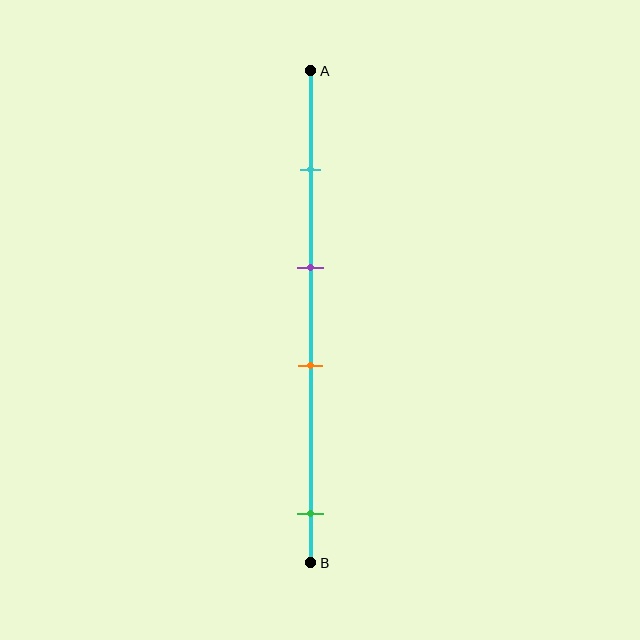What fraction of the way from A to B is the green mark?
The green mark is approximately 90% (0.9) of the way from A to B.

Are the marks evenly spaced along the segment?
No, the marks are not evenly spaced.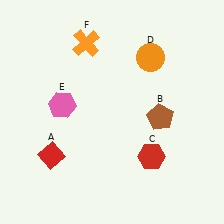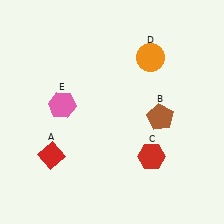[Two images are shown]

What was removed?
The orange cross (F) was removed in Image 2.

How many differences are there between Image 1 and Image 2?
There is 1 difference between the two images.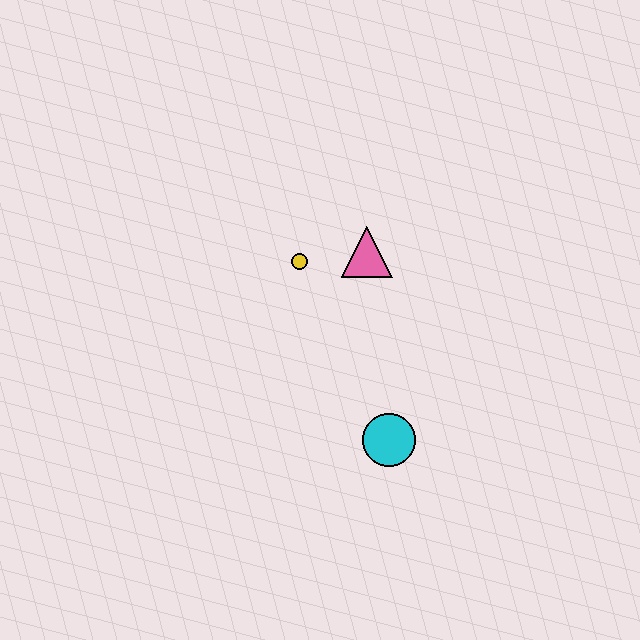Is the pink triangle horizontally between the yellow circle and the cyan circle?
Yes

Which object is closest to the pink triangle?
The yellow circle is closest to the pink triangle.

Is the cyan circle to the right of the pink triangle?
Yes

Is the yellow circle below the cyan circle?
No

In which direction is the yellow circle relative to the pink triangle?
The yellow circle is to the left of the pink triangle.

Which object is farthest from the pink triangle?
The cyan circle is farthest from the pink triangle.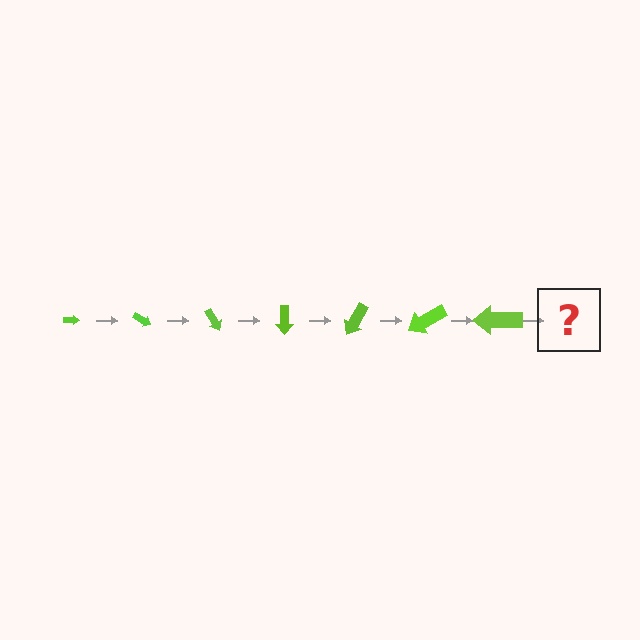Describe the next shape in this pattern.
It should be an arrow, larger than the previous one and rotated 210 degrees from the start.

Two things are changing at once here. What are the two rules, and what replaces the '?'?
The two rules are that the arrow grows larger each step and it rotates 30 degrees each step. The '?' should be an arrow, larger than the previous one and rotated 210 degrees from the start.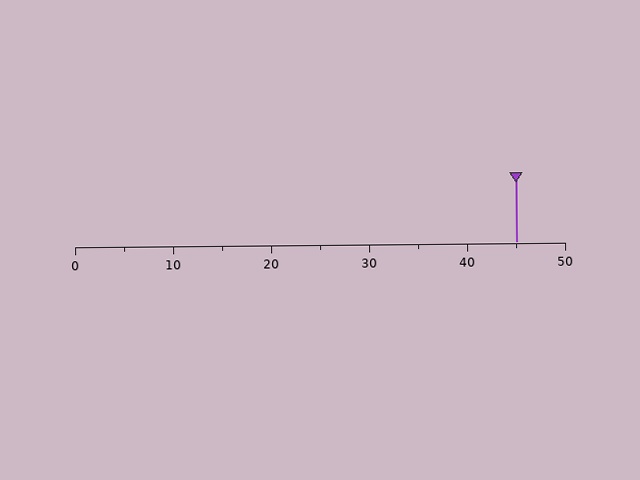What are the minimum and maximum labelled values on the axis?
The axis runs from 0 to 50.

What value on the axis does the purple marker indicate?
The marker indicates approximately 45.